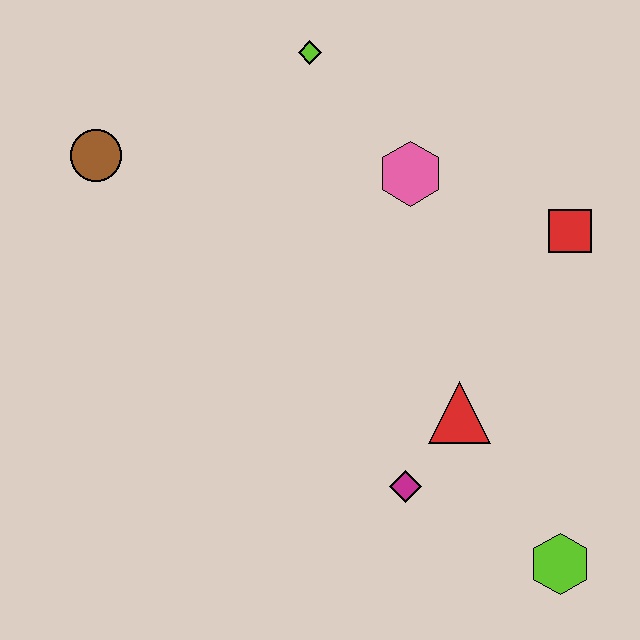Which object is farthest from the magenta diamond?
The brown circle is farthest from the magenta diamond.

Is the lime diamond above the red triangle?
Yes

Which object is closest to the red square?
The pink hexagon is closest to the red square.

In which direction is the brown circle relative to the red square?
The brown circle is to the left of the red square.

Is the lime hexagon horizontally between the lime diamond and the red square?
Yes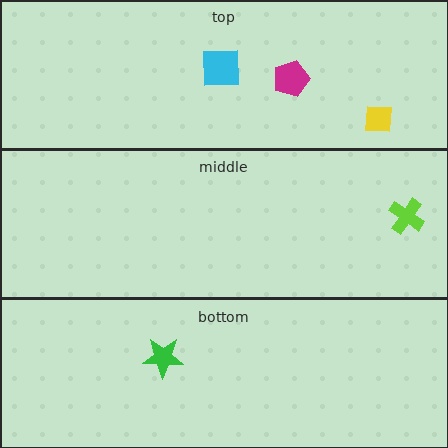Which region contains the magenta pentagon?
The top region.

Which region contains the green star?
The bottom region.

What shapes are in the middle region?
The lime cross.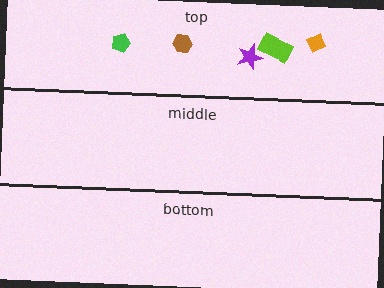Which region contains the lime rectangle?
The top region.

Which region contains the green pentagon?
The top region.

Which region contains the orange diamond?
The top region.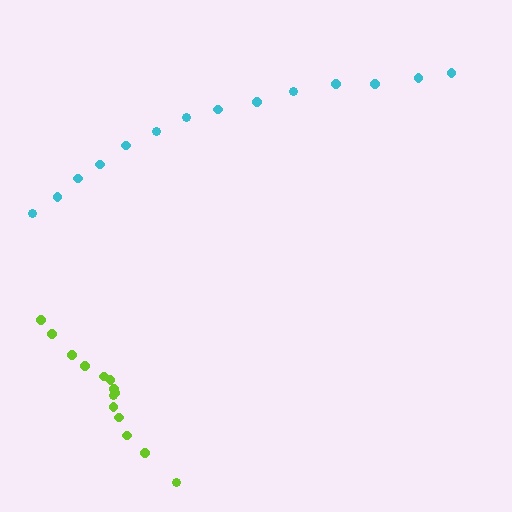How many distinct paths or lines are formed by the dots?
There are 2 distinct paths.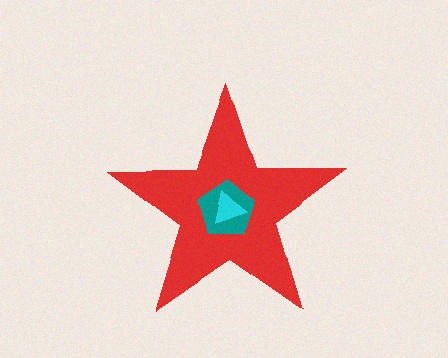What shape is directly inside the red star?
The teal pentagon.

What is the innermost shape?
The cyan triangle.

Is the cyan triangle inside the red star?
Yes.